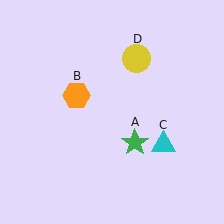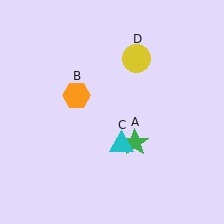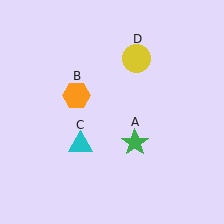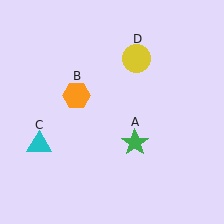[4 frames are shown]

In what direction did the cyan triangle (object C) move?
The cyan triangle (object C) moved left.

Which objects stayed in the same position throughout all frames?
Green star (object A) and orange hexagon (object B) and yellow circle (object D) remained stationary.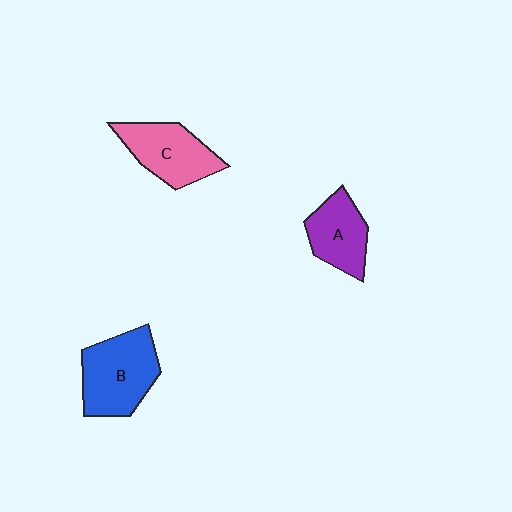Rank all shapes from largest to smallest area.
From largest to smallest: B (blue), C (pink), A (purple).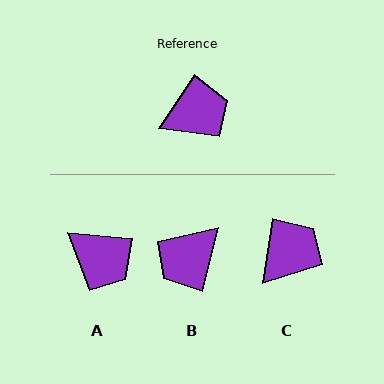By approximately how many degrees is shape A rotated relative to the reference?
Approximately 61 degrees clockwise.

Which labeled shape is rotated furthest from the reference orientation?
B, about 160 degrees away.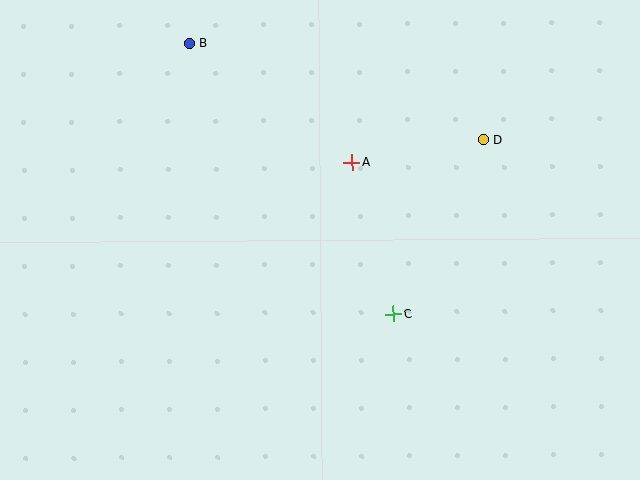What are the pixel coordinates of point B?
Point B is at (189, 43).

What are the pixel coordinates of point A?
Point A is at (352, 162).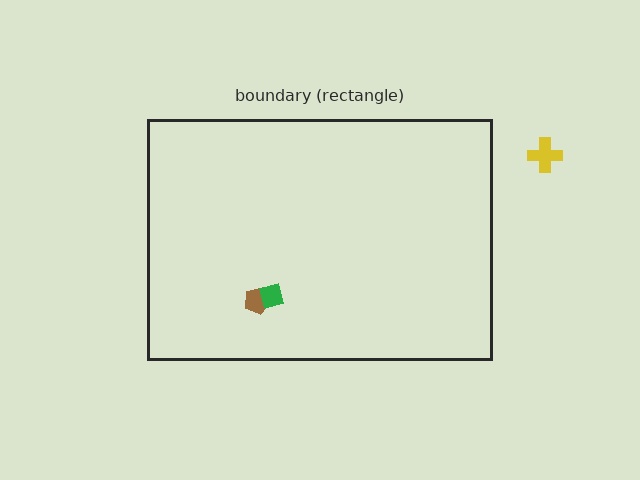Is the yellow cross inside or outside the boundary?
Outside.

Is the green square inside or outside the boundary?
Inside.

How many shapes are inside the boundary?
2 inside, 1 outside.